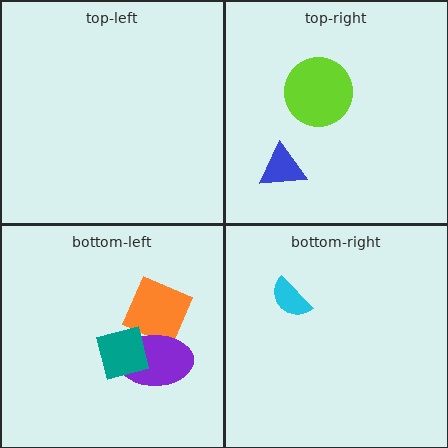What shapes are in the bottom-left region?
The orange square, the purple ellipse, the teal square.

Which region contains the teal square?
The bottom-left region.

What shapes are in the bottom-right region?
The cyan semicircle.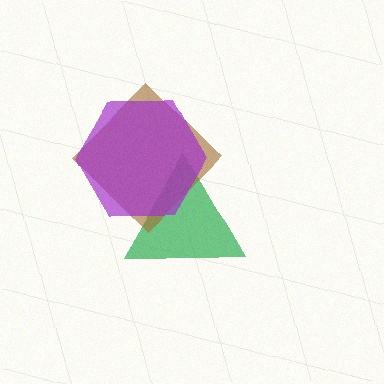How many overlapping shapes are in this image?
There are 3 overlapping shapes in the image.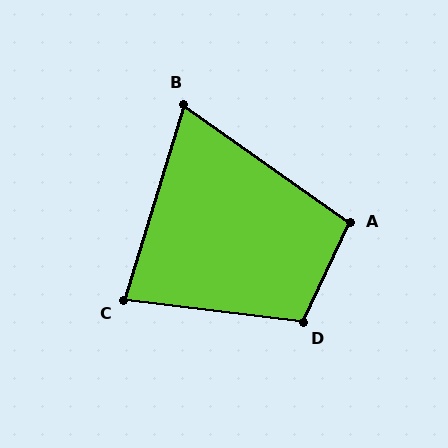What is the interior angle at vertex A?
Approximately 100 degrees (obtuse).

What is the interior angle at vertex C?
Approximately 80 degrees (acute).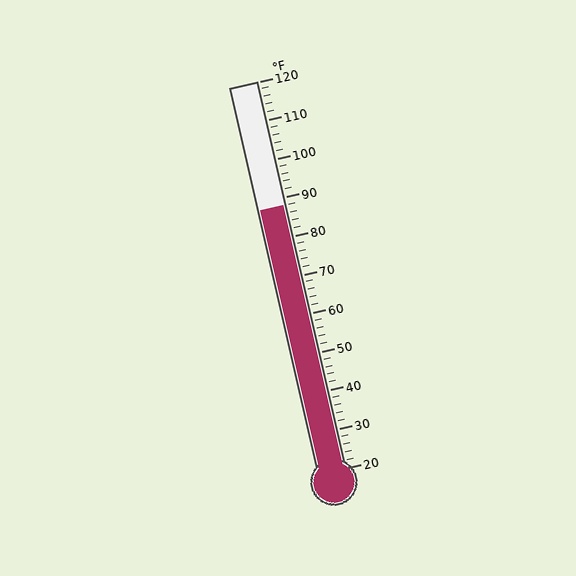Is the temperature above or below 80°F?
The temperature is above 80°F.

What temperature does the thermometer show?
The thermometer shows approximately 88°F.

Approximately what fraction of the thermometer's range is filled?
The thermometer is filled to approximately 70% of its range.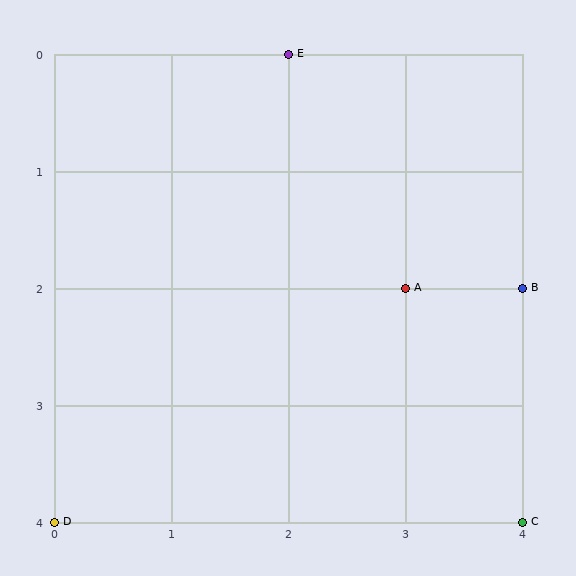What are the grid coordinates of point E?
Point E is at grid coordinates (2, 0).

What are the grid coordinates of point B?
Point B is at grid coordinates (4, 2).